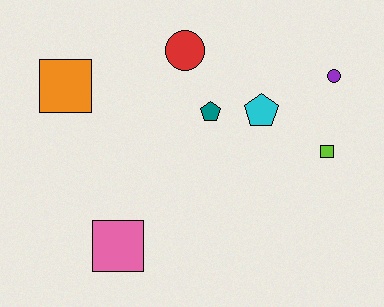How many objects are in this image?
There are 7 objects.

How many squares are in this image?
There are 3 squares.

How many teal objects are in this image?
There is 1 teal object.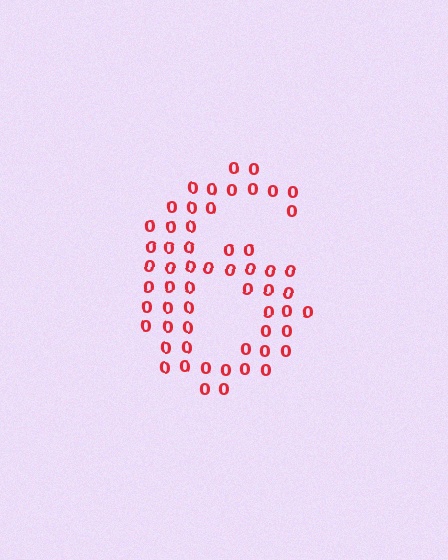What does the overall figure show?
The overall figure shows the digit 6.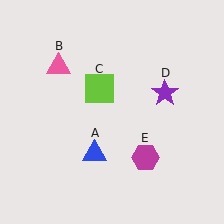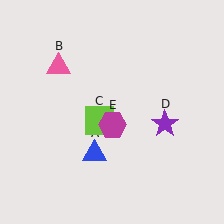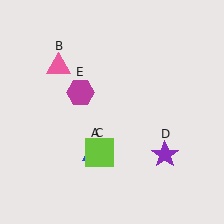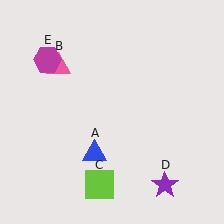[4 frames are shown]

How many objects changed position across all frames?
3 objects changed position: lime square (object C), purple star (object D), magenta hexagon (object E).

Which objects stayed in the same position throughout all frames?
Blue triangle (object A) and pink triangle (object B) remained stationary.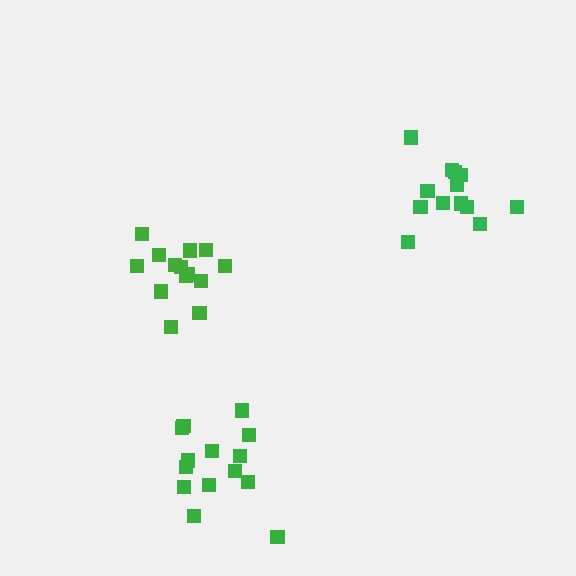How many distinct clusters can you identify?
There are 3 distinct clusters.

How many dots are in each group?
Group 1: 13 dots, Group 2: 14 dots, Group 3: 14 dots (41 total).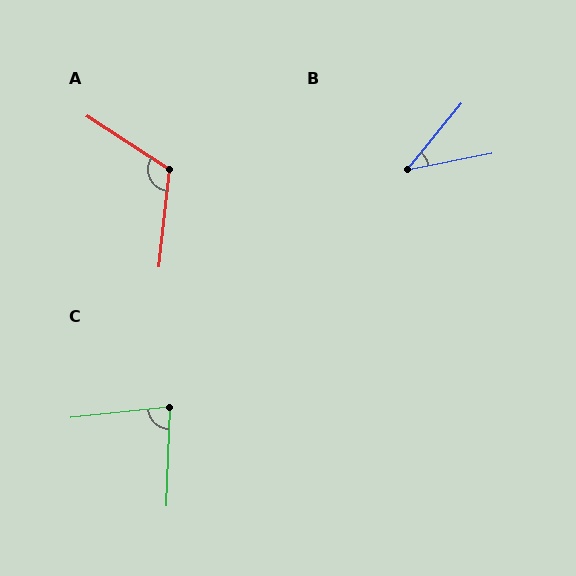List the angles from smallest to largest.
B (39°), C (82°), A (117°).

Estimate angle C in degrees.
Approximately 82 degrees.